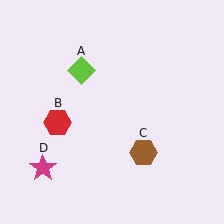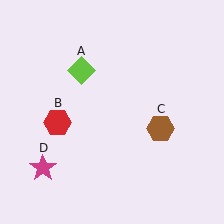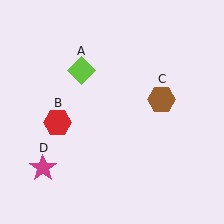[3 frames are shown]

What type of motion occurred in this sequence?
The brown hexagon (object C) rotated counterclockwise around the center of the scene.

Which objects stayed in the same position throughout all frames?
Lime diamond (object A) and red hexagon (object B) and magenta star (object D) remained stationary.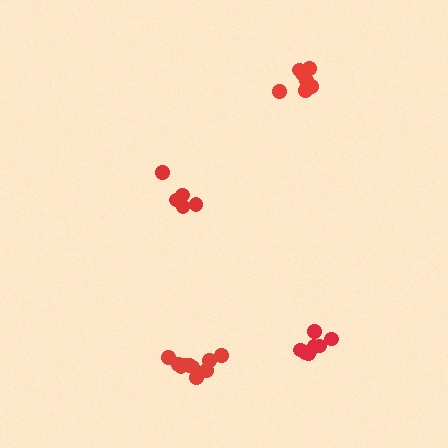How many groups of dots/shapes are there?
There are 4 groups.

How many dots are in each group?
Group 1: 10 dots, Group 2: 6 dots, Group 3: 8 dots, Group 4: 8 dots (32 total).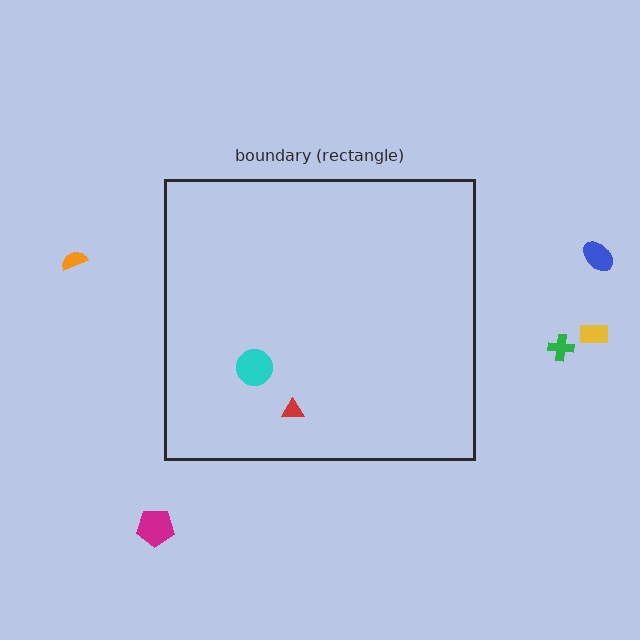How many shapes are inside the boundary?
2 inside, 5 outside.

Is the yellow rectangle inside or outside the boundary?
Outside.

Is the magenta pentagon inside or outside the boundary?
Outside.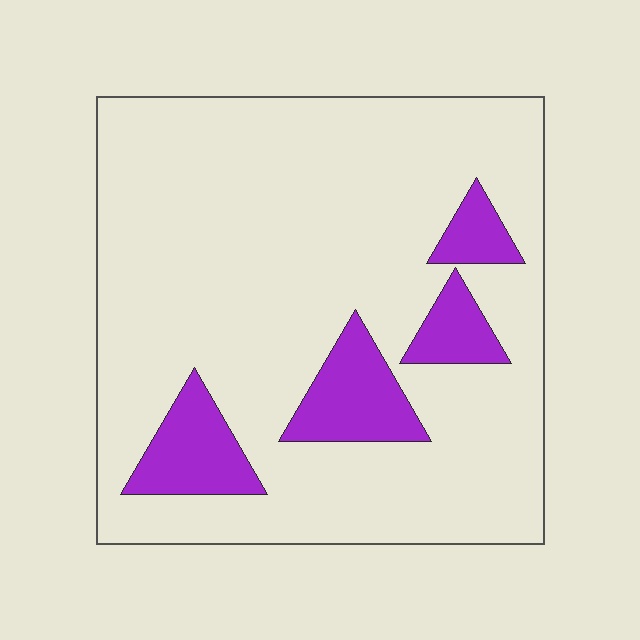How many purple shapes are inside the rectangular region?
4.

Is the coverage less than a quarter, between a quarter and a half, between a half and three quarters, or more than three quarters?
Less than a quarter.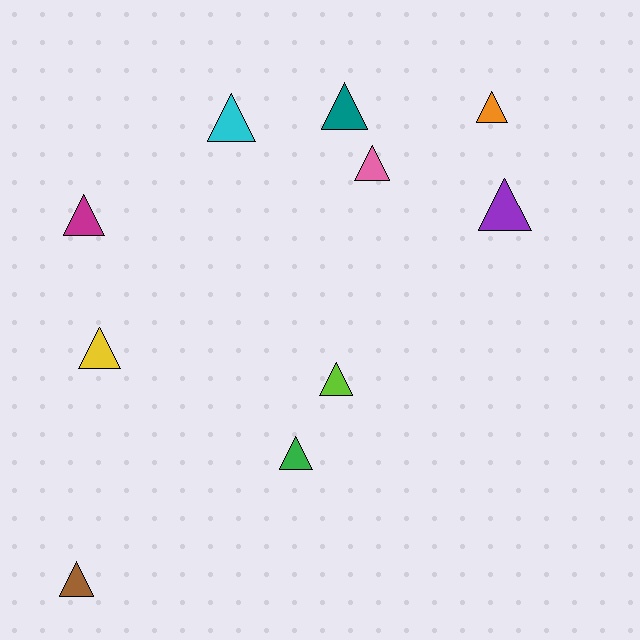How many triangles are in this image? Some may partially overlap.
There are 10 triangles.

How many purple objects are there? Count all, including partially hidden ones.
There is 1 purple object.